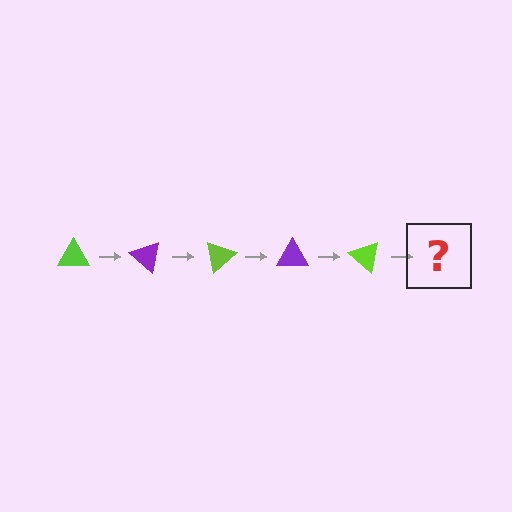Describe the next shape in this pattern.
It should be a purple triangle, rotated 200 degrees from the start.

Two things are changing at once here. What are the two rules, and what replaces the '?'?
The two rules are that it rotates 40 degrees each step and the color cycles through lime and purple. The '?' should be a purple triangle, rotated 200 degrees from the start.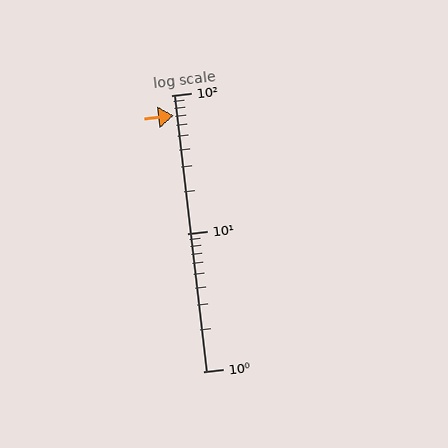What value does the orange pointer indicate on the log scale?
The pointer indicates approximately 71.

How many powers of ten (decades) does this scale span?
The scale spans 2 decades, from 1 to 100.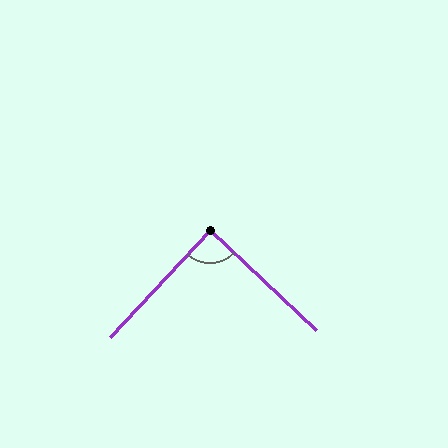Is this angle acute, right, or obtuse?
It is approximately a right angle.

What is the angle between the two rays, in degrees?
Approximately 90 degrees.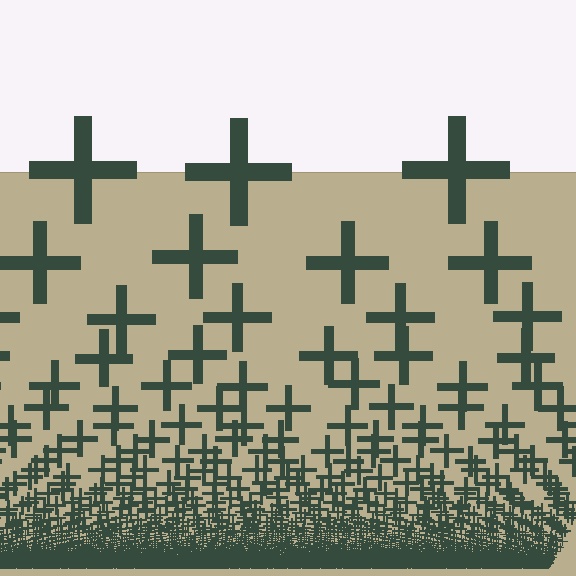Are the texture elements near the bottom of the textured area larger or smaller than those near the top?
Smaller. The gradient is inverted — elements near the bottom are smaller and denser.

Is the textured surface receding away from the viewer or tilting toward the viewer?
The surface appears to tilt toward the viewer. Texture elements get larger and sparser toward the top.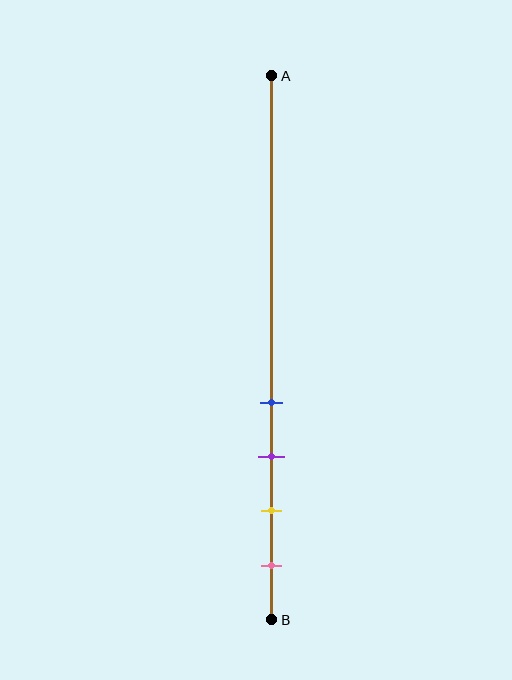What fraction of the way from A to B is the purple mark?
The purple mark is approximately 70% (0.7) of the way from A to B.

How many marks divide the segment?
There are 4 marks dividing the segment.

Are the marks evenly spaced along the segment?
Yes, the marks are approximately evenly spaced.